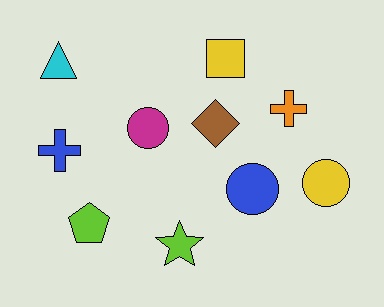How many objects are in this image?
There are 10 objects.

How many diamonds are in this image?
There is 1 diamond.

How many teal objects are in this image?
There are no teal objects.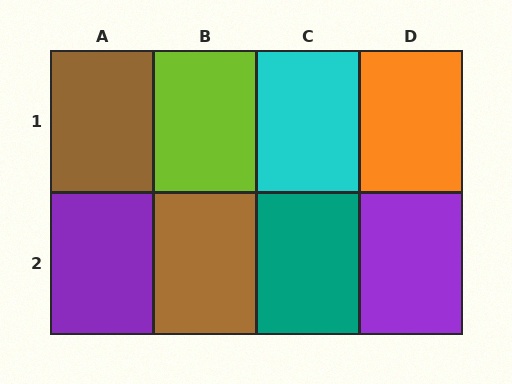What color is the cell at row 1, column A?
Brown.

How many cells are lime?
1 cell is lime.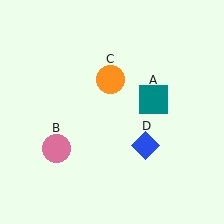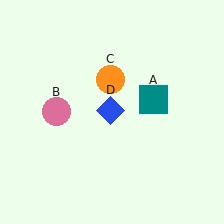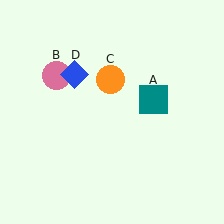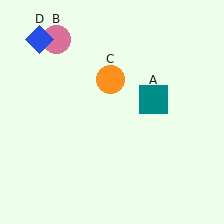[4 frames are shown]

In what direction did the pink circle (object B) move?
The pink circle (object B) moved up.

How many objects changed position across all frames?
2 objects changed position: pink circle (object B), blue diamond (object D).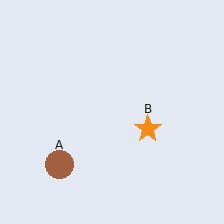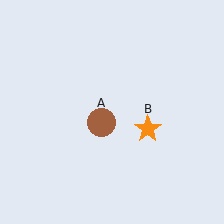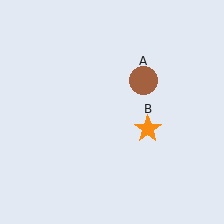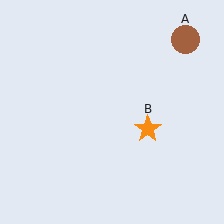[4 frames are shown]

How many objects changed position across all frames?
1 object changed position: brown circle (object A).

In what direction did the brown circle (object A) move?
The brown circle (object A) moved up and to the right.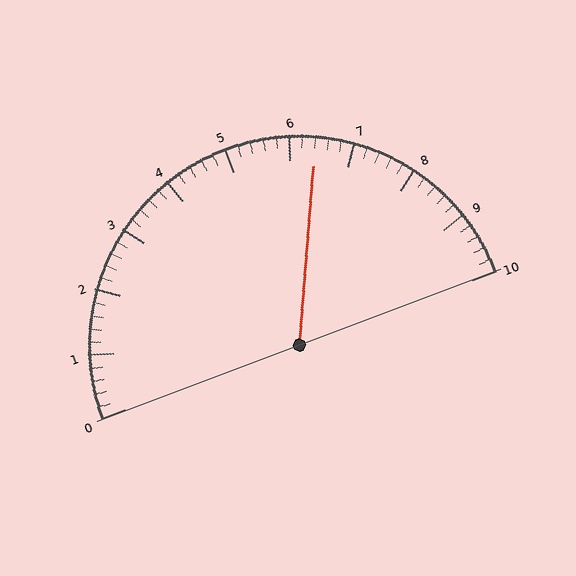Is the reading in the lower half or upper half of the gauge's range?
The reading is in the upper half of the range (0 to 10).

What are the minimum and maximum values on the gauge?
The gauge ranges from 0 to 10.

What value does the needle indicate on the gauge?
The needle indicates approximately 6.4.